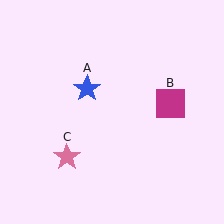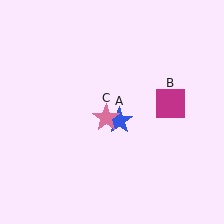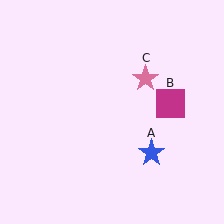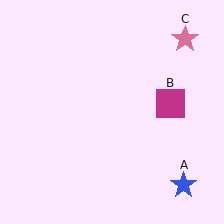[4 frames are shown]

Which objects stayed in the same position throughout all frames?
Magenta square (object B) remained stationary.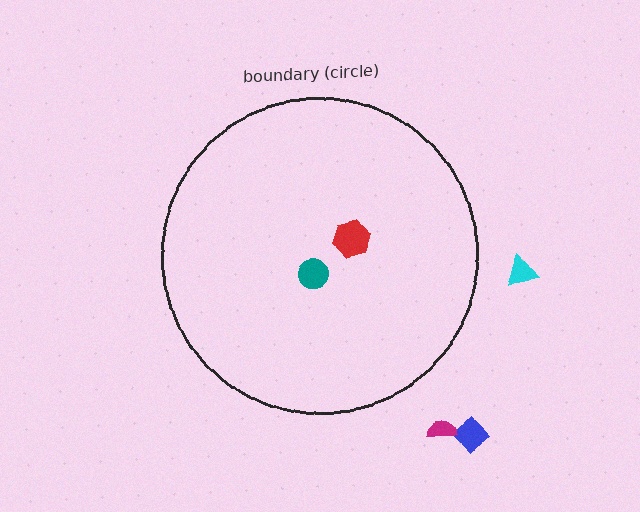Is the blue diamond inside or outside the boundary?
Outside.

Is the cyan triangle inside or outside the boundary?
Outside.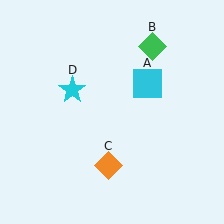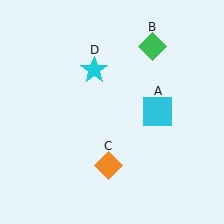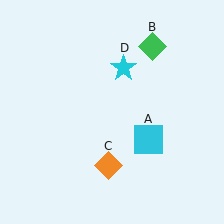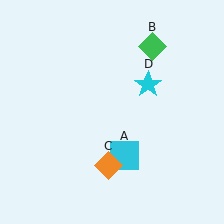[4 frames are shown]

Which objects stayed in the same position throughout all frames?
Green diamond (object B) and orange diamond (object C) remained stationary.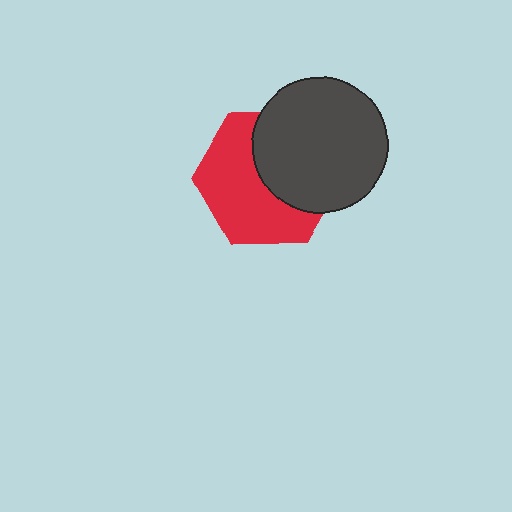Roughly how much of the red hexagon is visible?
About half of it is visible (roughly 55%).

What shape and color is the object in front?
The object in front is a dark gray circle.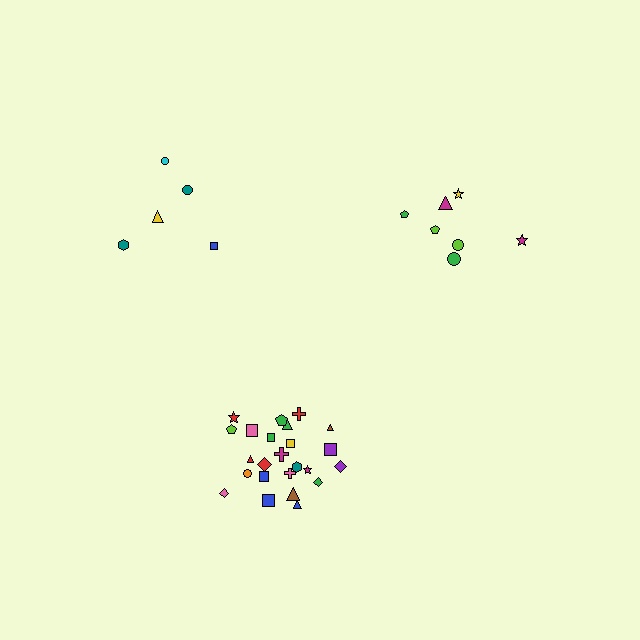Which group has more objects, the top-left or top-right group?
The top-right group.